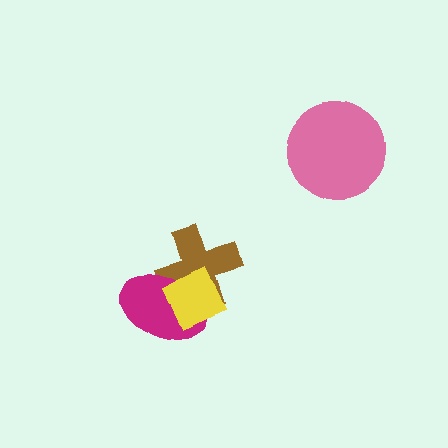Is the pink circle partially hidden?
No, no other shape covers it.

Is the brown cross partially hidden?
Yes, it is partially covered by another shape.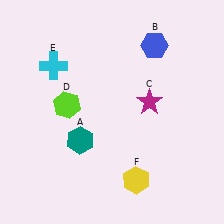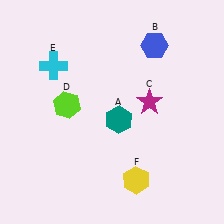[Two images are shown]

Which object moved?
The teal hexagon (A) moved right.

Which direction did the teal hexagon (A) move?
The teal hexagon (A) moved right.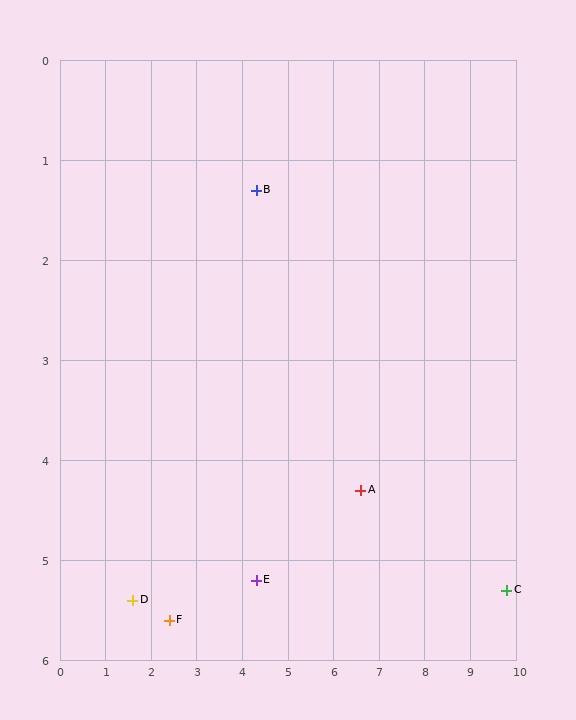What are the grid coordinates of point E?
Point E is at approximately (4.3, 5.2).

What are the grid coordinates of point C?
Point C is at approximately (9.8, 5.3).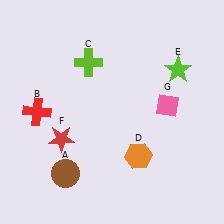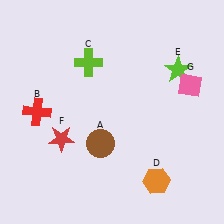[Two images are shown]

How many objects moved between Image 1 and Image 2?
3 objects moved between the two images.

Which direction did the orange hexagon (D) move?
The orange hexagon (D) moved down.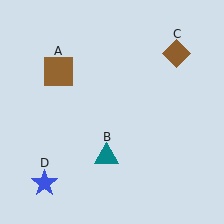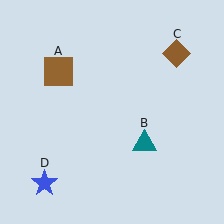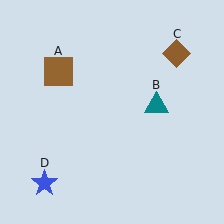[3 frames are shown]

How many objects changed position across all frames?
1 object changed position: teal triangle (object B).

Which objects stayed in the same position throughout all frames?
Brown square (object A) and brown diamond (object C) and blue star (object D) remained stationary.